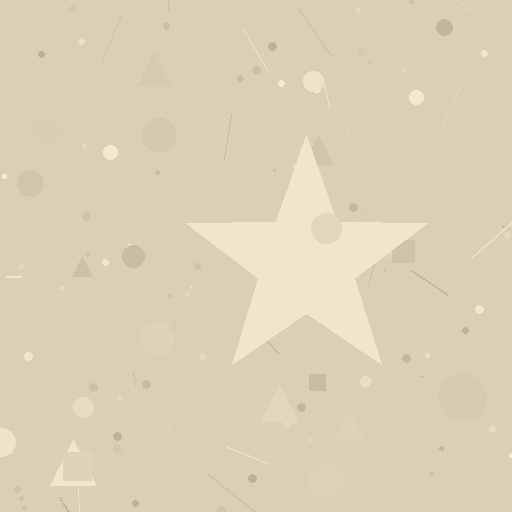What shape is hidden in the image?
A star is hidden in the image.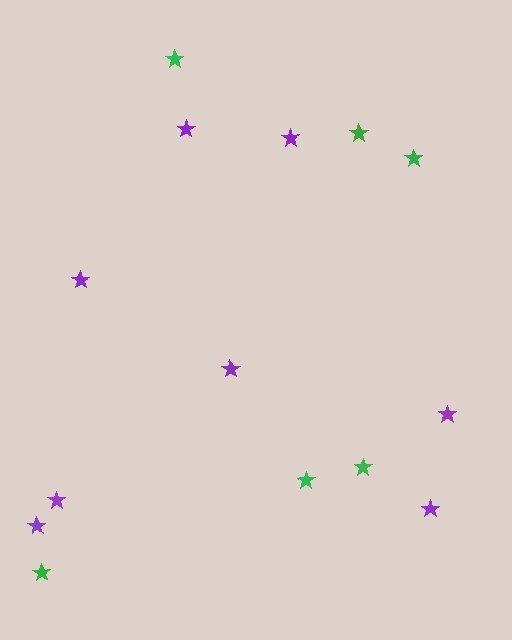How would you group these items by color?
There are 2 groups: one group of purple stars (8) and one group of green stars (6).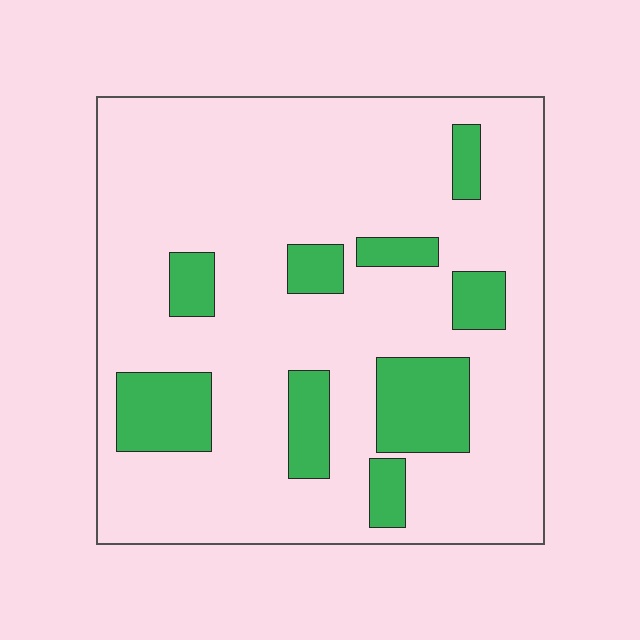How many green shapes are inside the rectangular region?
9.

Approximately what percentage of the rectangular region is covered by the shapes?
Approximately 20%.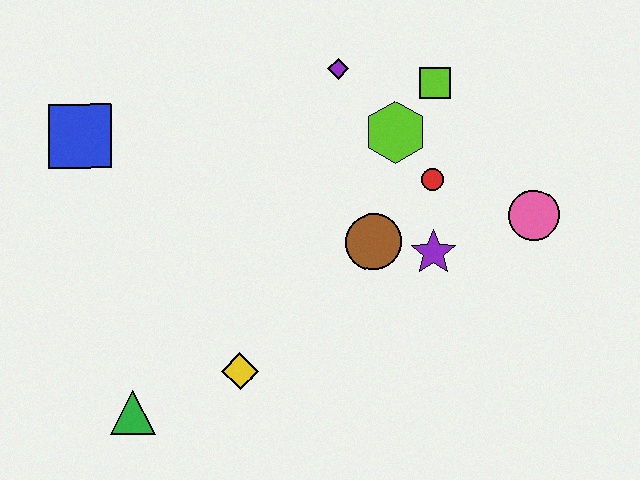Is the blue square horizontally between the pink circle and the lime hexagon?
No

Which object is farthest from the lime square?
The green triangle is farthest from the lime square.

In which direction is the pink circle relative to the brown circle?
The pink circle is to the right of the brown circle.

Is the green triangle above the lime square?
No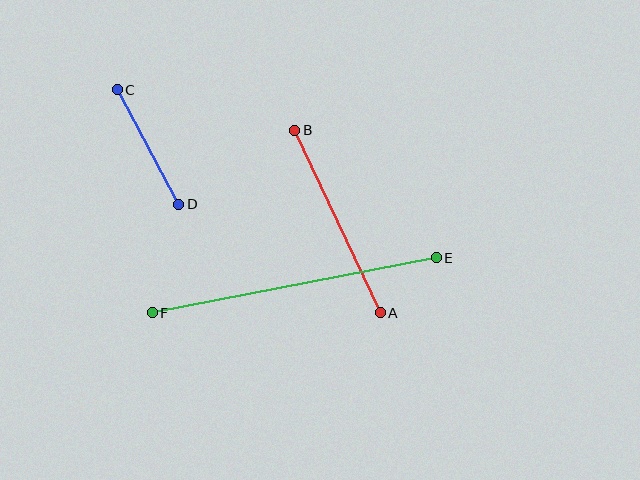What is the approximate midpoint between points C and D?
The midpoint is at approximately (148, 147) pixels.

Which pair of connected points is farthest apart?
Points E and F are farthest apart.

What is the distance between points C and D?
The distance is approximately 130 pixels.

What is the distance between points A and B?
The distance is approximately 202 pixels.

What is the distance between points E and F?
The distance is approximately 289 pixels.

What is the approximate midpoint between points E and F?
The midpoint is at approximately (294, 285) pixels.